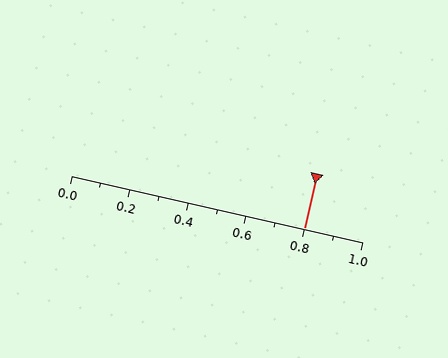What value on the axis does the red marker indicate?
The marker indicates approximately 0.8.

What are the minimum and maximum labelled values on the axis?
The axis runs from 0.0 to 1.0.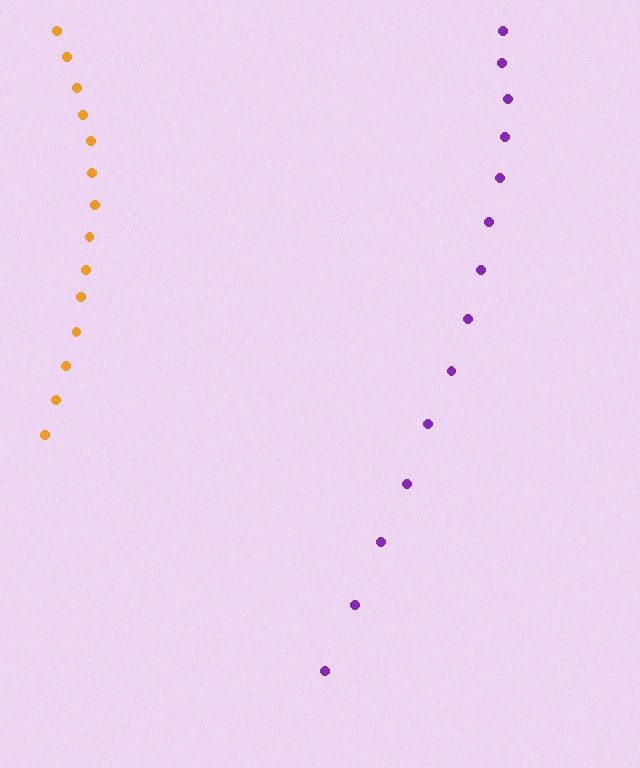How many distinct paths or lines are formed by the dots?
There are 2 distinct paths.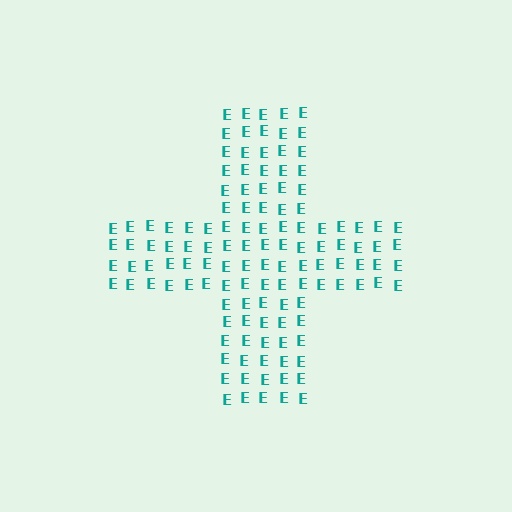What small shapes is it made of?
It is made of small letter E's.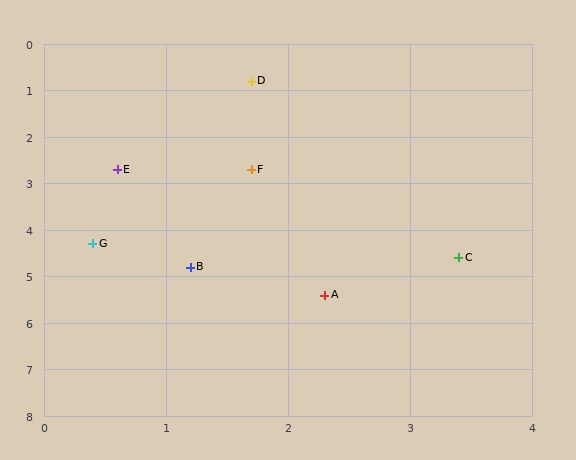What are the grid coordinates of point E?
Point E is at approximately (0.6, 2.7).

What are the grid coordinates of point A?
Point A is at approximately (2.3, 5.4).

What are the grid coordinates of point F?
Point F is at approximately (1.7, 2.7).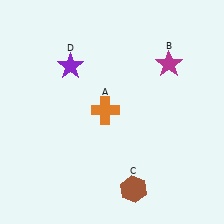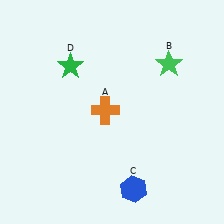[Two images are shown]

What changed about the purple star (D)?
In Image 1, D is purple. In Image 2, it changed to green.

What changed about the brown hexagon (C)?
In Image 1, C is brown. In Image 2, it changed to blue.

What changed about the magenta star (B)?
In Image 1, B is magenta. In Image 2, it changed to green.